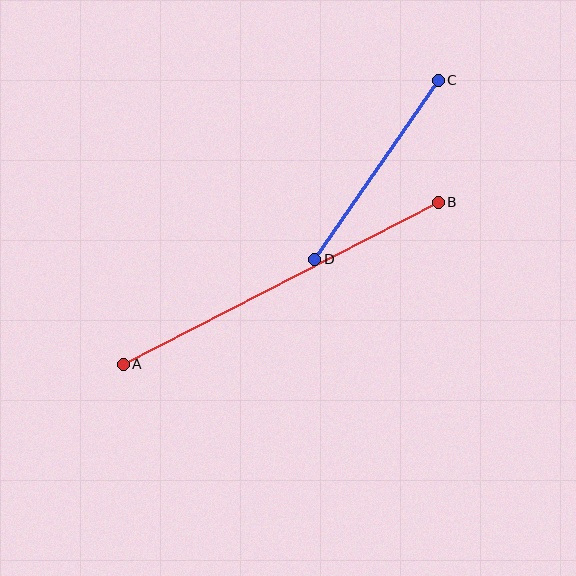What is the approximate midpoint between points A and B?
The midpoint is at approximately (281, 283) pixels.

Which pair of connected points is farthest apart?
Points A and B are farthest apart.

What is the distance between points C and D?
The distance is approximately 218 pixels.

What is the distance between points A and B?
The distance is approximately 354 pixels.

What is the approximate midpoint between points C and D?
The midpoint is at approximately (376, 170) pixels.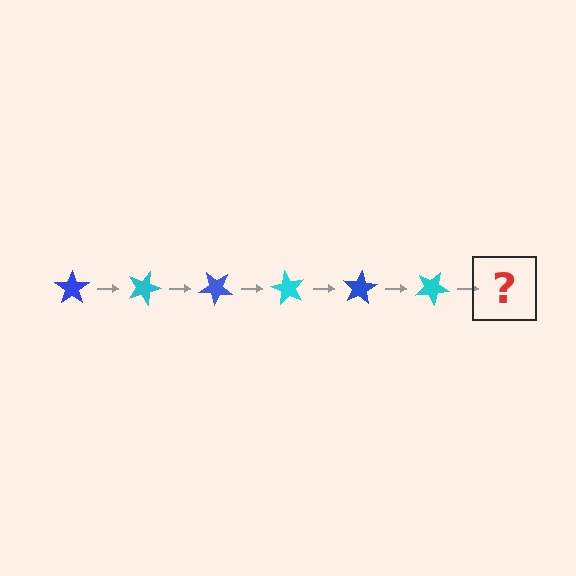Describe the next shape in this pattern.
It should be a blue star, rotated 120 degrees from the start.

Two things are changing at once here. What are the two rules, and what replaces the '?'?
The two rules are that it rotates 20 degrees each step and the color cycles through blue and cyan. The '?' should be a blue star, rotated 120 degrees from the start.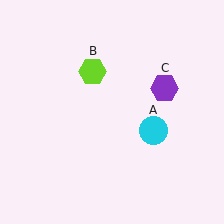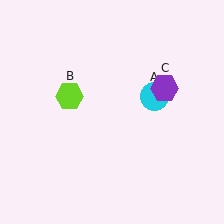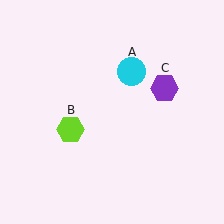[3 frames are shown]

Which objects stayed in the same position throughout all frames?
Purple hexagon (object C) remained stationary.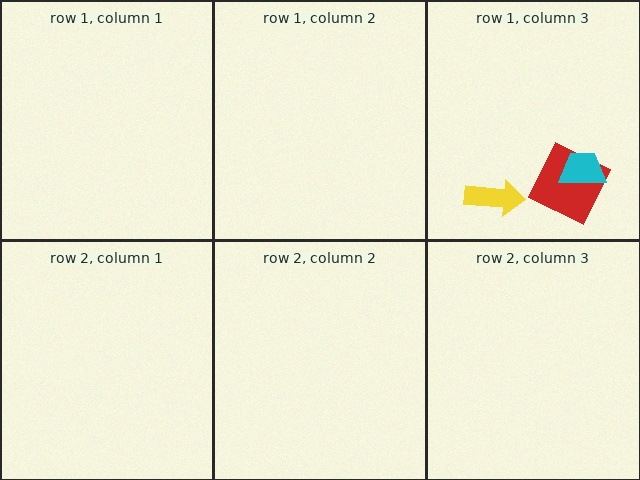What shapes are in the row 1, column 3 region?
The red square, the yellow arrow, the cyan trapezoid.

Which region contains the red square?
The row 1, column 3 region.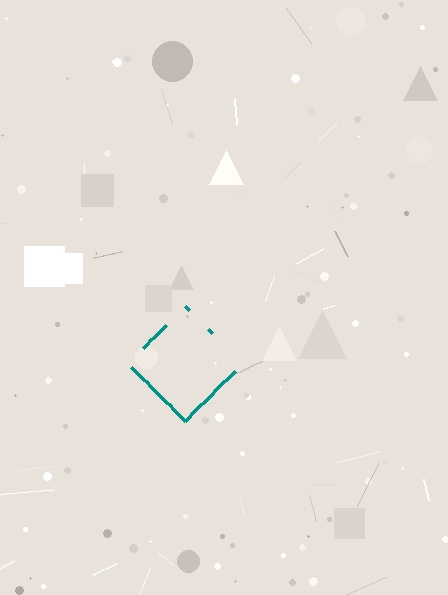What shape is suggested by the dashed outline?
The dashed outline suggests a diamond.